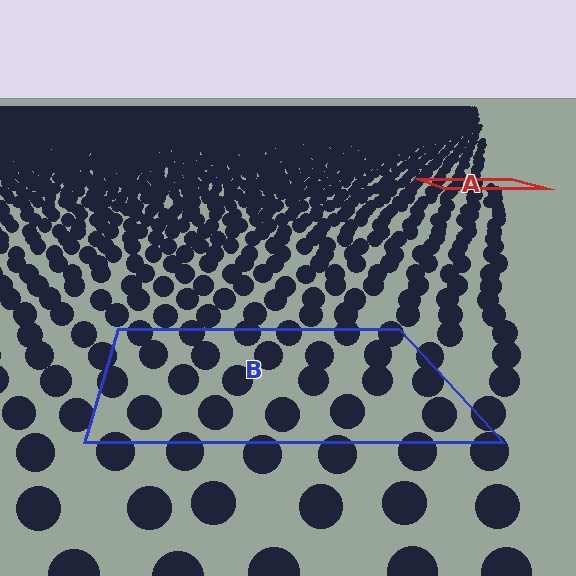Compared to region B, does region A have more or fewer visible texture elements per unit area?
Region A has more texture elements per unit area — they are packed more densely because it is farther away.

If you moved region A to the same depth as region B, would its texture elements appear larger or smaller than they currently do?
They would appear larger. At a closer depth, the same texture elements are projected at a bigger on-screen size.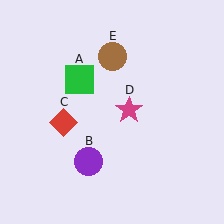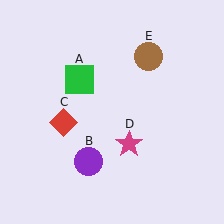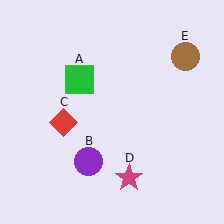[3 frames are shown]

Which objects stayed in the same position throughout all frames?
Green square (object A) and purple circle (object B) and red diamond (object C) remained stationary.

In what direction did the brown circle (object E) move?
The brown circle (object E) moved right.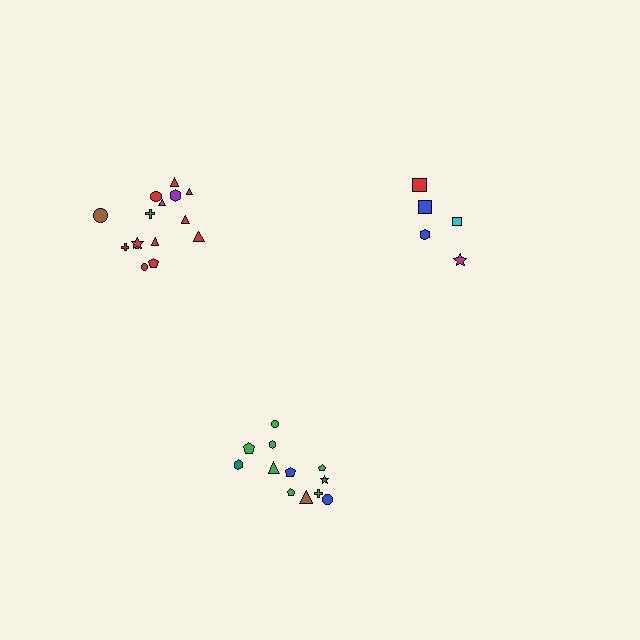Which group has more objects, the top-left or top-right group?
The top-left group.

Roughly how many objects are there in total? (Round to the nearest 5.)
Roughly 30 objects in total.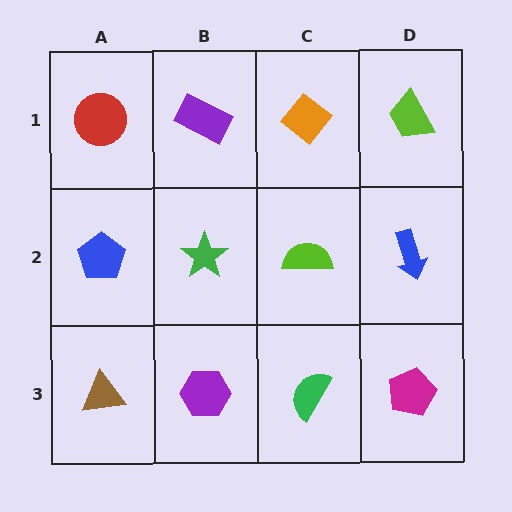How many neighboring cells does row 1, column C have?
3.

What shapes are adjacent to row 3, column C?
A lime semicircle (row 2, column C), a purple hexagon (row 3, column B), a magenta pentagon (row 3, column D).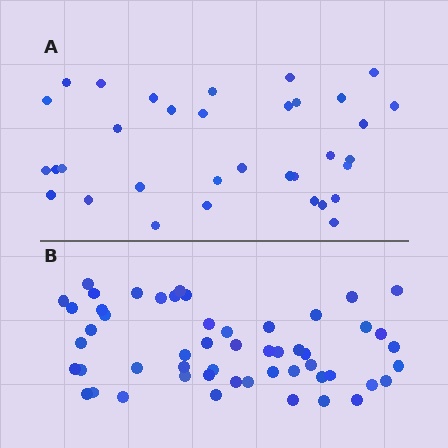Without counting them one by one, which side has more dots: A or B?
Region B (the bottom region) has more dots.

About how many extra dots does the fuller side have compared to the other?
Region B has approximately 20 more dots than region A.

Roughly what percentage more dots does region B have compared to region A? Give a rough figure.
About 55% more.